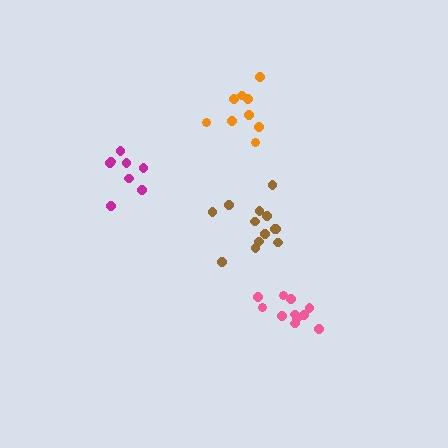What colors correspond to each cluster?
The clusters are colored: pink, magenta, orange, brown.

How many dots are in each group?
Group 1: 11 dots, Group 2: 8 dots, Group 3: 9 dots, Group 4: 13 dots (41 total).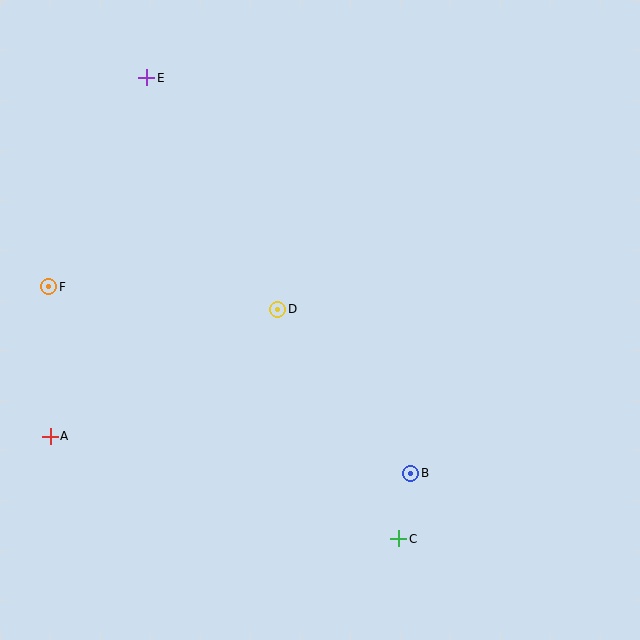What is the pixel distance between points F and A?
The distance between F and A is 149 pixels.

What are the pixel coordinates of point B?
Point B is at (411, 473).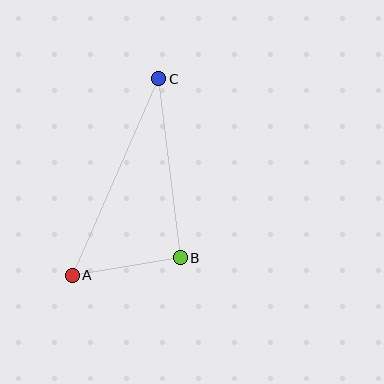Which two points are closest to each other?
Points A and B are closest to each other.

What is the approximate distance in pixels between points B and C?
The distance between B and C is approximately 180 pixels.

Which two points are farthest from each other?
Points A and C are farthest from each other.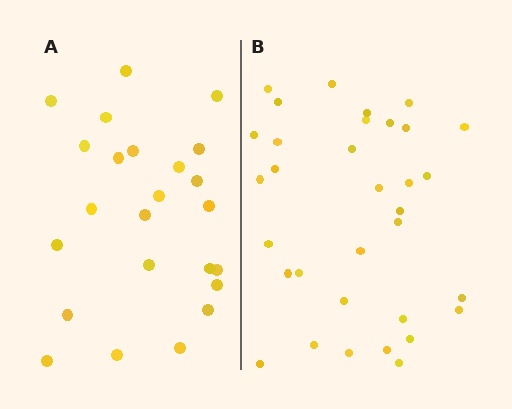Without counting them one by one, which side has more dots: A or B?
Region B (the right region) has more dots.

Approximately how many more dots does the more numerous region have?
Region B has roughly 8 or so more dots than region A.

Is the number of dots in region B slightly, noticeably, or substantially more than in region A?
Region B has noticeably more, but not dramatically so. The ratio is roughly 1.4 to 1.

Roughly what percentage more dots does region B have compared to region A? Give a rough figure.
About 40% more.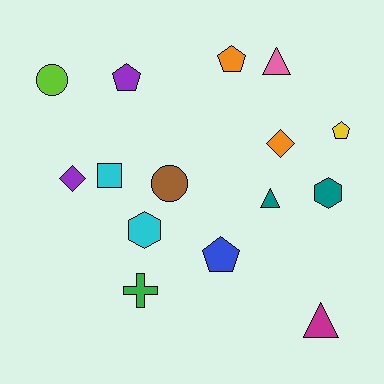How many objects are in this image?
There are 15 objects.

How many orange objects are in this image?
There are 2 orange objects.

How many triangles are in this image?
There are 3 triangles.